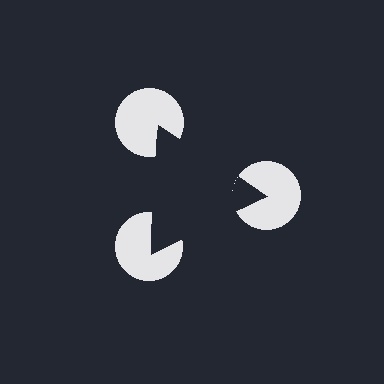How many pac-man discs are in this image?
There are 3 — one at each vertex of the illusory triangle.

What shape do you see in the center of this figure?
An illusory triangle — its edges are inferred from the aligned wedge cuts in the pac-man discs, not physically drawn.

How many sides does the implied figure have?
3 sides.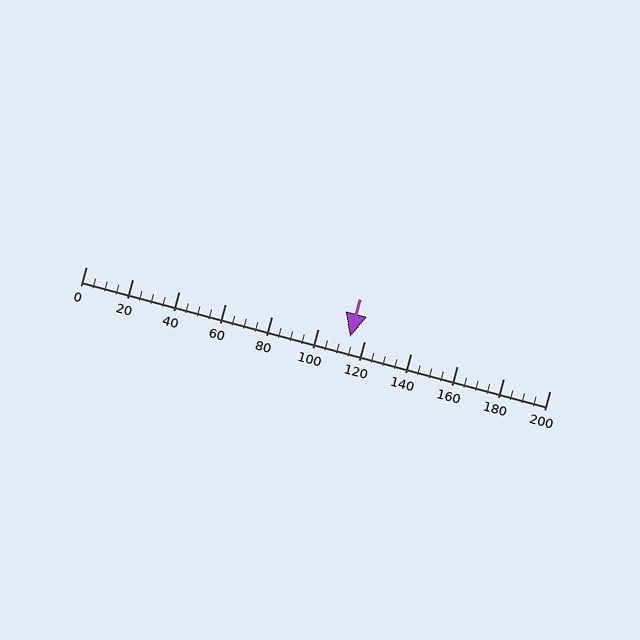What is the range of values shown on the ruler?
The ruler shows values from 0 to 200.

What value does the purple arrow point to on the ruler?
The purple arrow points to approximately 114.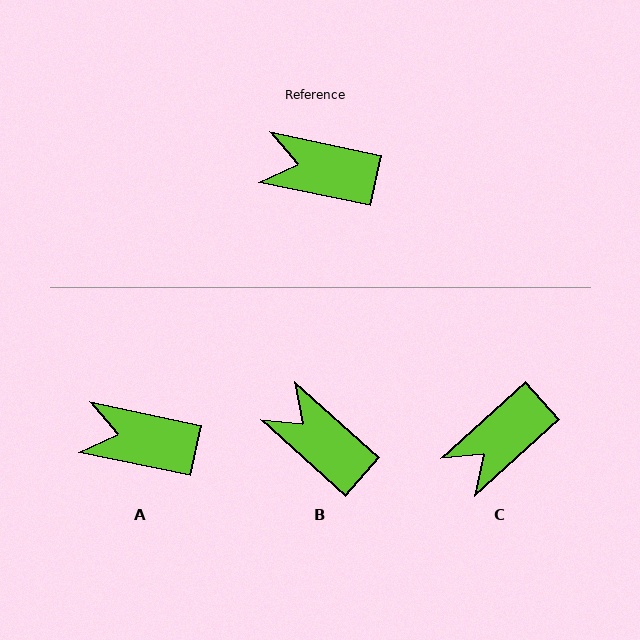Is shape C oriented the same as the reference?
No, it is off by about 54 degrees.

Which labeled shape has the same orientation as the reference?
A.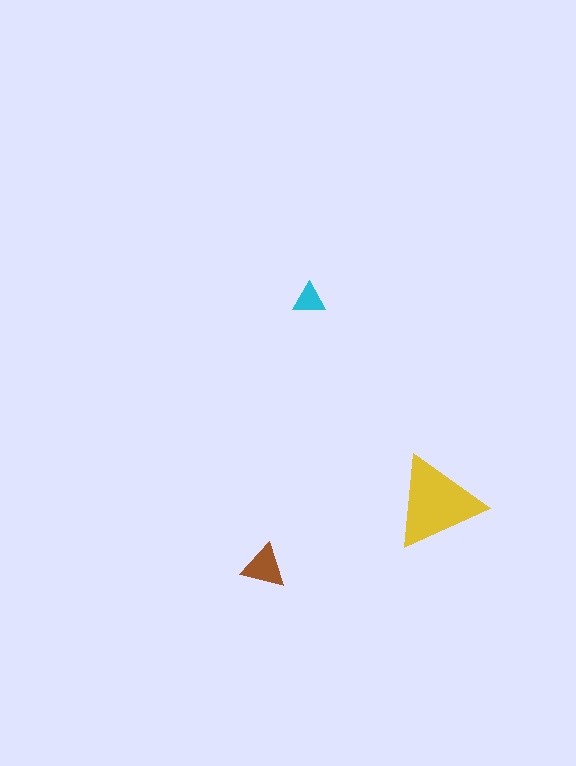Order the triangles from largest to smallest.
the yellow one, the brown one, the cyan one.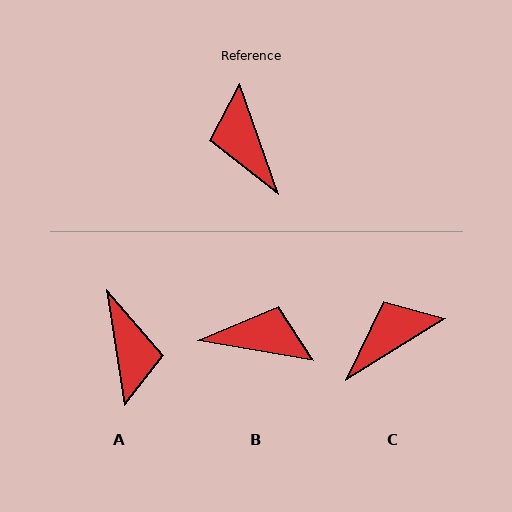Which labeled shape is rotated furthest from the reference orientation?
A, about 169 degrees away.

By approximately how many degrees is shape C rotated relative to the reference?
Approximately 78 degrees clockwise.